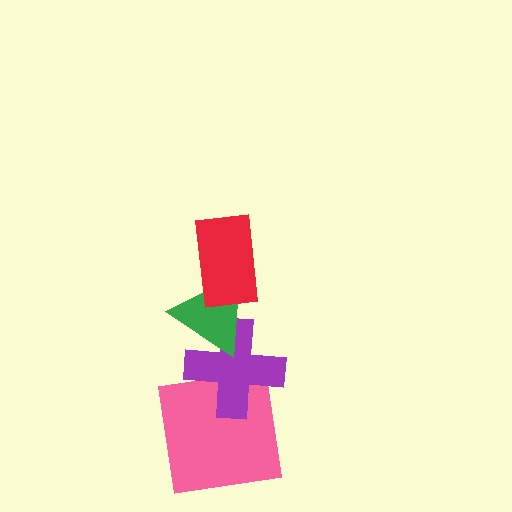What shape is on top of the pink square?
The purple cross is on top of the pink square.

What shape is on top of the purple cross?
The green triangle is on top of the purple cross.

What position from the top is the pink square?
The pink square is 4th from the top.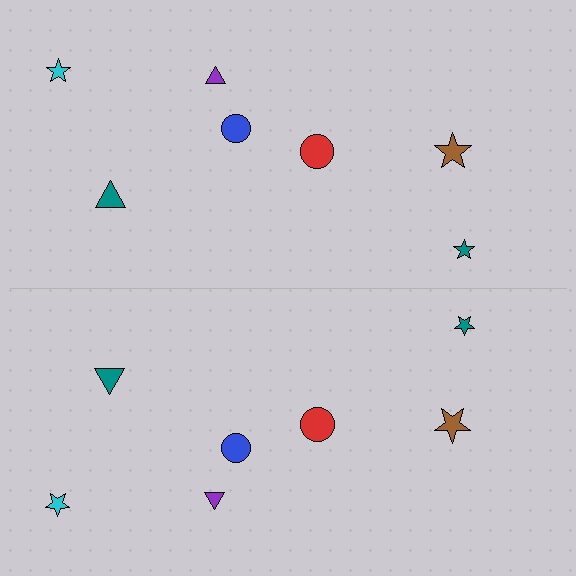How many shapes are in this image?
There are 14 shapes in this image.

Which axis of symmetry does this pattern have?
The pattern has a horizontal axis of symmetry running through the center of the image.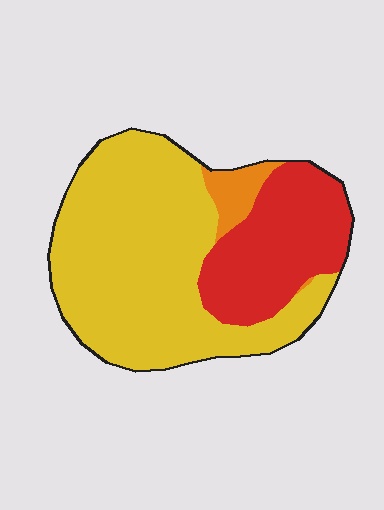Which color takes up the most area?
Yellow, at roughly 65%.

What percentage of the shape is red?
Red takes up about one quarter (1/4) of the shape.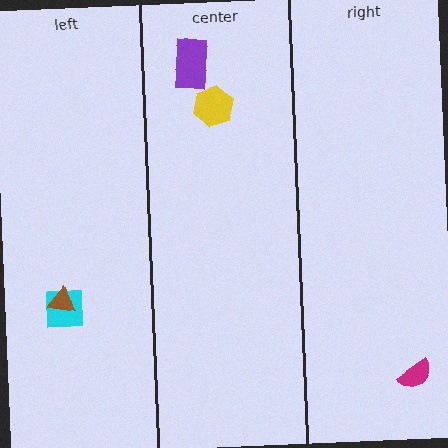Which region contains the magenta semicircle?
The right region.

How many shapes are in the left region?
2.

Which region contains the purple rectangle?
The center region.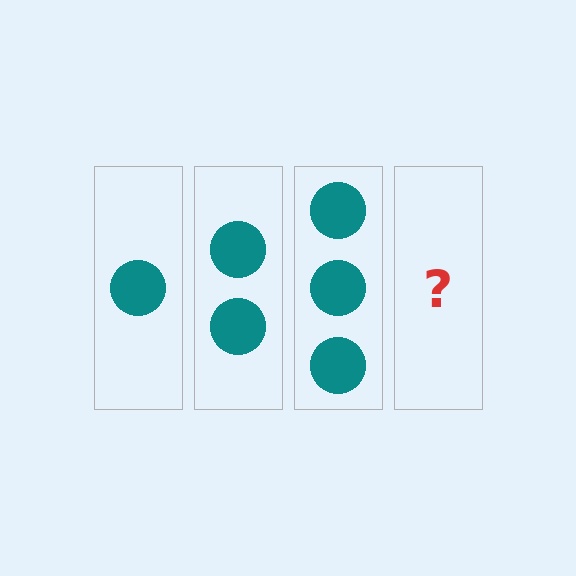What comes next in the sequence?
The next element should be 4 circles.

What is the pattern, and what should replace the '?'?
The pattern is that each step adds one more circle. The '?' should be 4 circles.